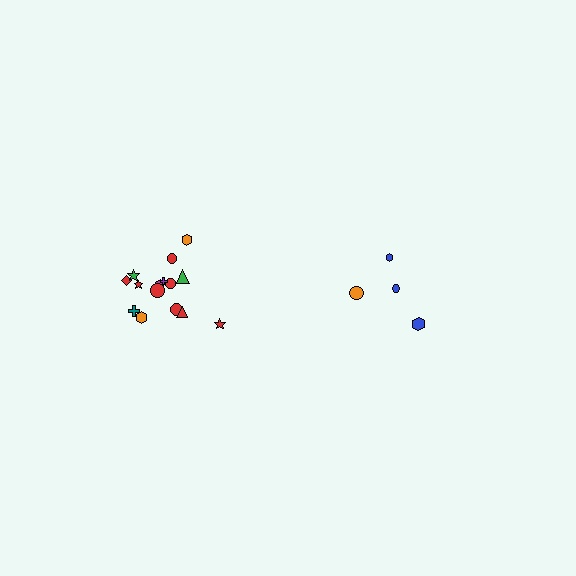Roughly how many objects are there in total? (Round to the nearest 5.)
Roughly 20 objects in total.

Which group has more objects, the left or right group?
The left group.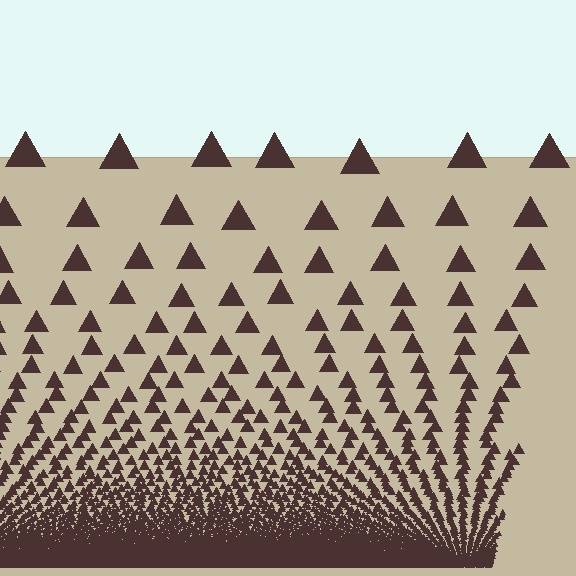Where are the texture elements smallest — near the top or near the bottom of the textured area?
Near the bottom.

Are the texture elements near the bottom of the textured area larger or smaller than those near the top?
Smaller. The gradient is inverted — elements near the bottom are smaller and denser.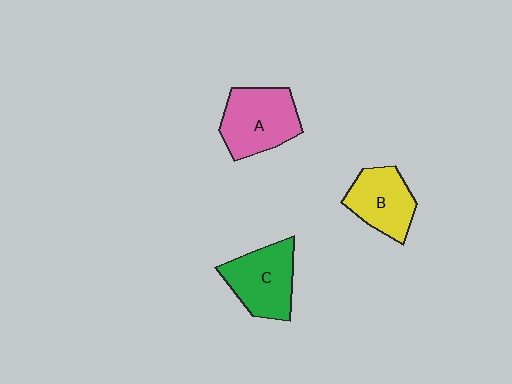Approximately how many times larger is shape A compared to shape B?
Approximately 1.2 times.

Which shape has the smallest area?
Shape B (yellow).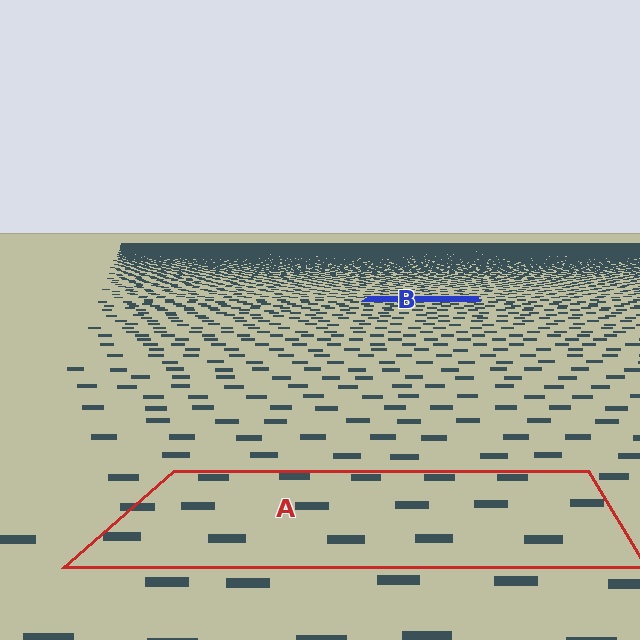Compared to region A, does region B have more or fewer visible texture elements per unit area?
Region B has more texture elements per unit area — they are packed more densely because it is farther away.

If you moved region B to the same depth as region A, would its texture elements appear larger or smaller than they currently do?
They would appear larger. At a closer depth, the same texture elements are projected at a bigger on-screen size.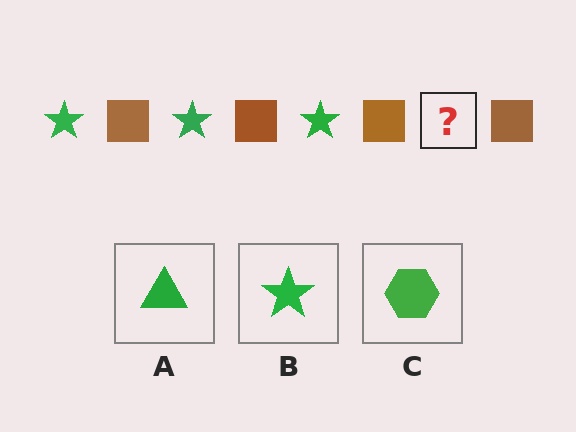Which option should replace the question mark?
Option B.